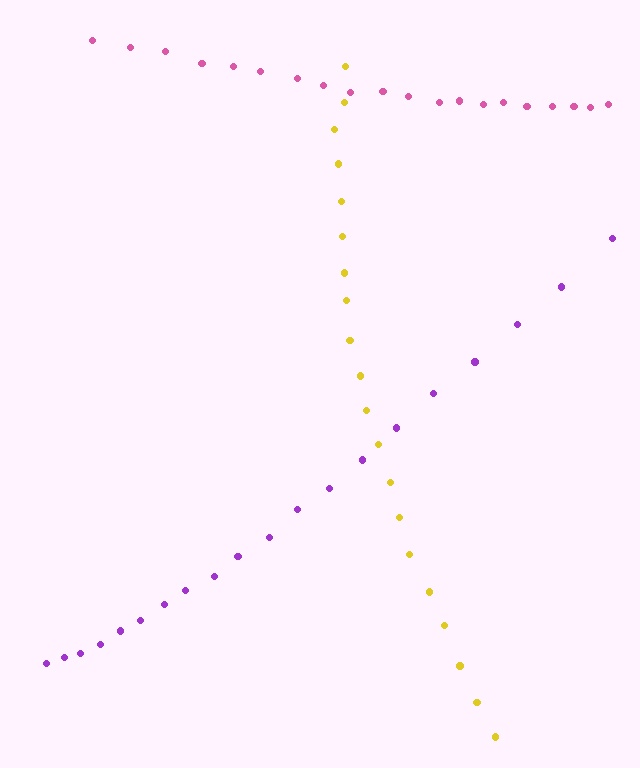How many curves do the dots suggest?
There are 3 distinct paths.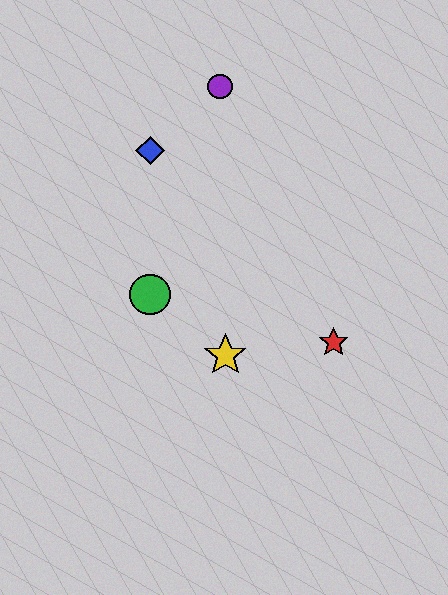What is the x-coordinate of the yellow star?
The yellow star is at x≈225.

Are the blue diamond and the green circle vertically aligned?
Yes, both are at x≈150.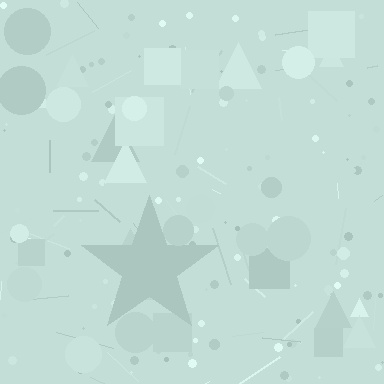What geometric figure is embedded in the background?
A star is embedded in the background.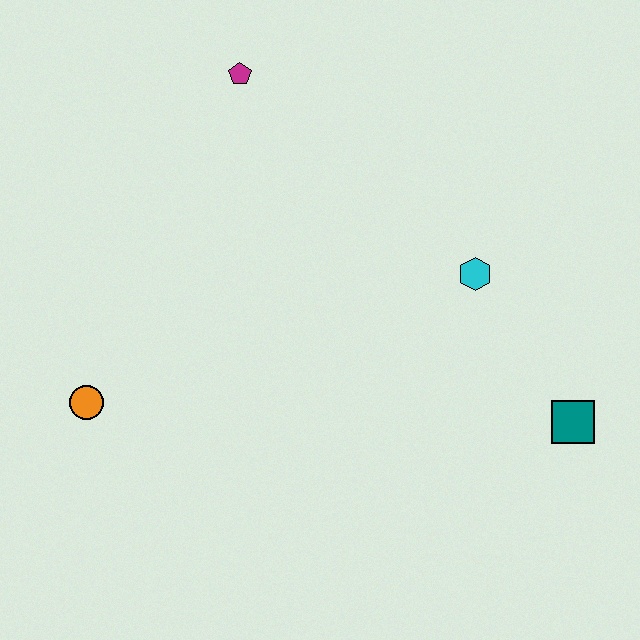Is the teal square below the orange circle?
Yes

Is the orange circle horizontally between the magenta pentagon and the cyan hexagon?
No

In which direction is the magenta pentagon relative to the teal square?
The magenta pentagon is above the teal square.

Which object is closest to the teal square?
The cyan hexagon is closest to the teal square.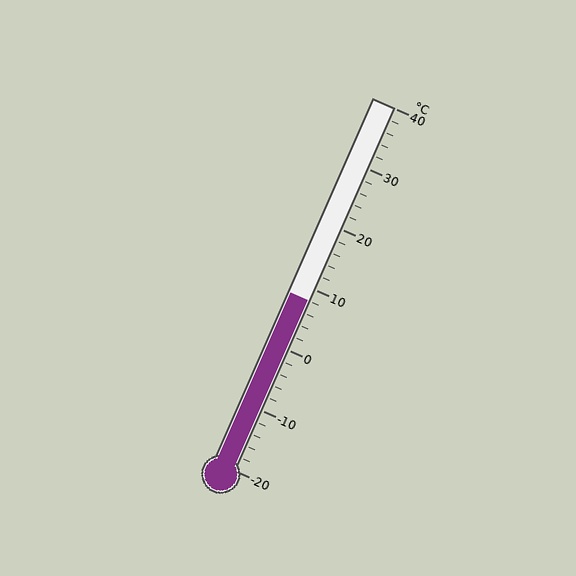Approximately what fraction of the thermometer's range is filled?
The thermometer is filled to approximately 45% of its range.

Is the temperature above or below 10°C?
The temperature is below 10°C.